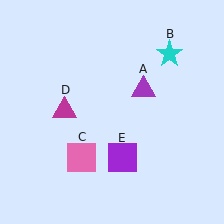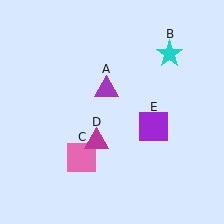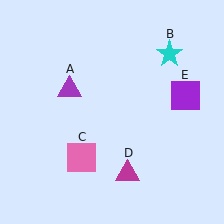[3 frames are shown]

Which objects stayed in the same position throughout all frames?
Cyan star (object B) and pink square (object C) remained stationary.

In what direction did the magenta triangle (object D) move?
The magenta triangle (object D) moved down and to the right.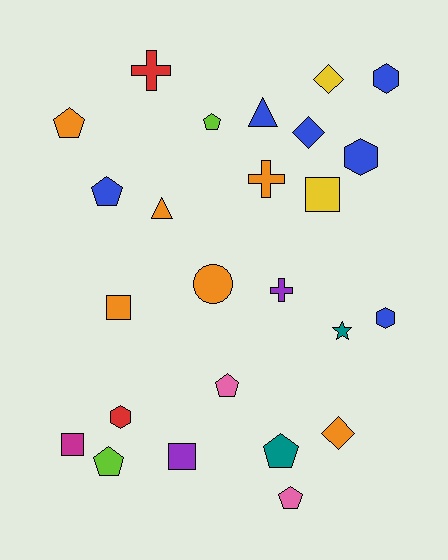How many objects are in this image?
There are 25 objects.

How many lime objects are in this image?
There are 2 lime objects.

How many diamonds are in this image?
There are 3 diamonds.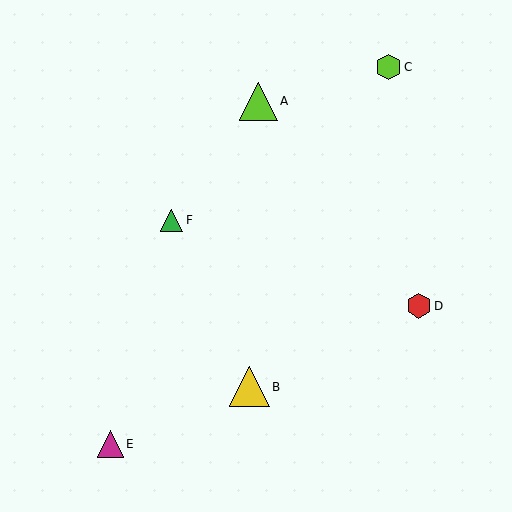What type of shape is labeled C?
Shape C is a lime hexagon.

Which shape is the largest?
The yellow triangle (labeled B) is the largest.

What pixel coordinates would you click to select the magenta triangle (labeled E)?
Click at (110, 444) to select the magenta triangle E.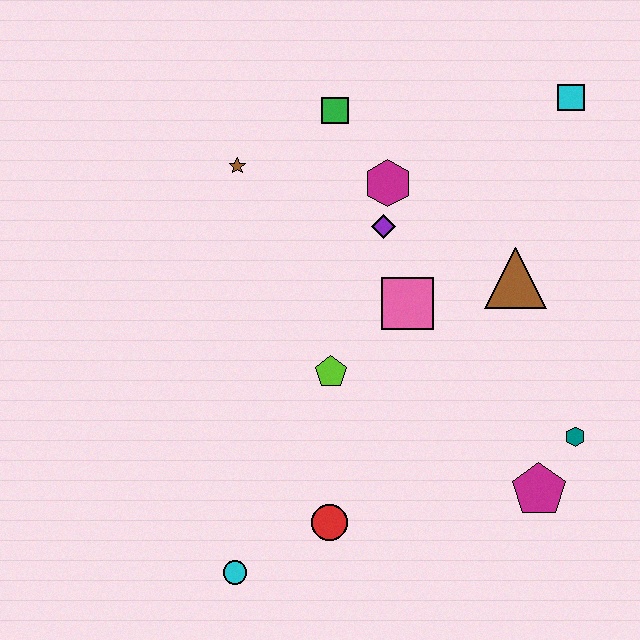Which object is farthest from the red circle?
The cyan square is farthest from the red circle.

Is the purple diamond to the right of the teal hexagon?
No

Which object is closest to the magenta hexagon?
The purple diamond is closest to the magenta hexagon.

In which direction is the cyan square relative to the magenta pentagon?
The cyan square is above the magenta pentagon.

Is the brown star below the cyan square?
Yes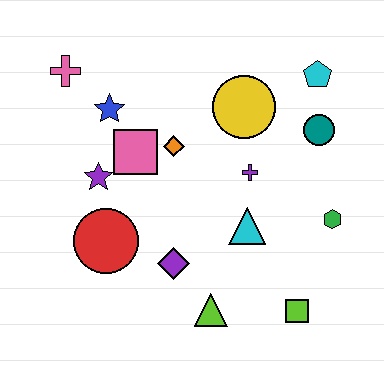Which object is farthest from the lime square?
The pink cross is farthest from the lime square.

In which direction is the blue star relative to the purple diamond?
The blue star is above the purple diamond.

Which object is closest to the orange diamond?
The pink square is closest to the orange diamond.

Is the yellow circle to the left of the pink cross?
No